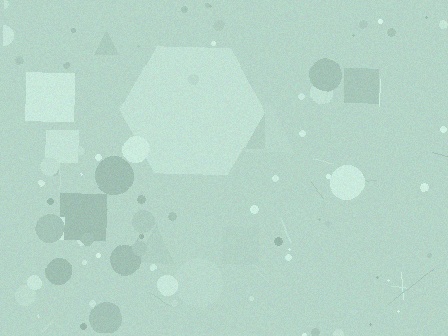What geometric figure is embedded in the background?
A hexagon is embedded in the background.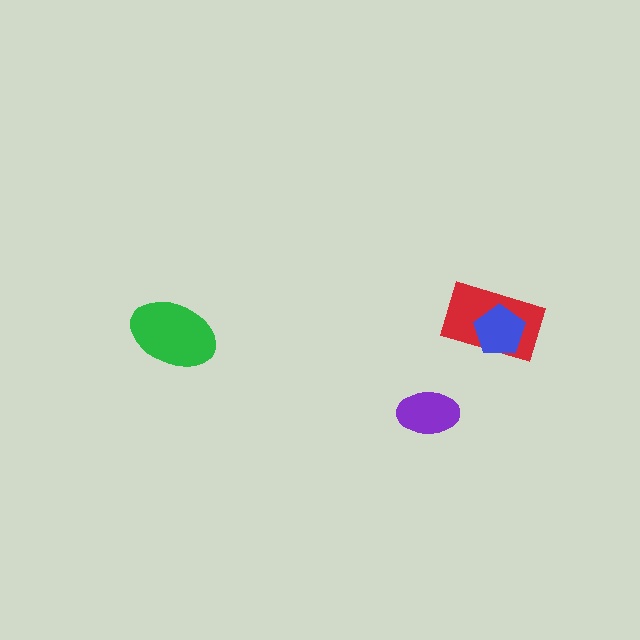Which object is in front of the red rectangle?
The blue pentagon is in front of the red rectangle.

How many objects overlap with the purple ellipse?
0 objects overlap with the purple ellipse.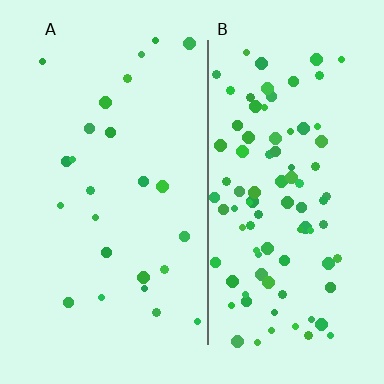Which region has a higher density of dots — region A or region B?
B (the right).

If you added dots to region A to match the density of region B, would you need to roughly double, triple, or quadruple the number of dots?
Approximately quadruple.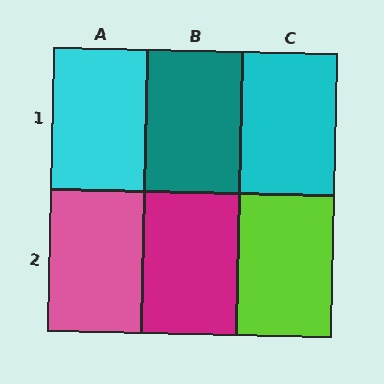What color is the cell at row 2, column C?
Lime.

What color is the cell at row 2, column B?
Magenta.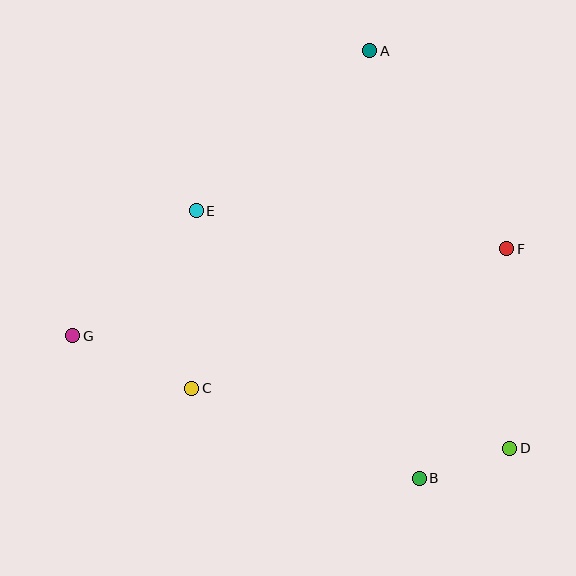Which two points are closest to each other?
Points B and D are closest to each other.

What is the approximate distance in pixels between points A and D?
The distance between A and D is approximately 422 pixels.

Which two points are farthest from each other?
Points D and G are farthest from each other.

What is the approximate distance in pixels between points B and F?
The distance between B and F is approximately 245 pixels.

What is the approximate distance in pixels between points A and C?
The distance between A and C is approximately 382 pixels.